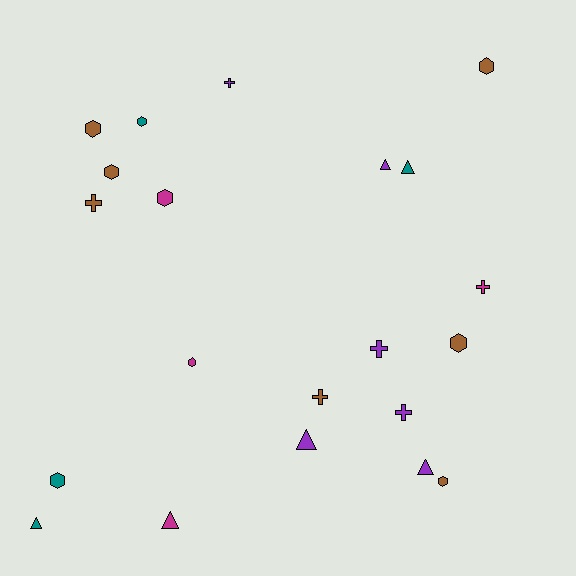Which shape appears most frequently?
Hexagon, with 9 objects.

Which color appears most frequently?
Brown, with 7 objects.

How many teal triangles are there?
There are 2 teal triangles.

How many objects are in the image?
There are 21 objects.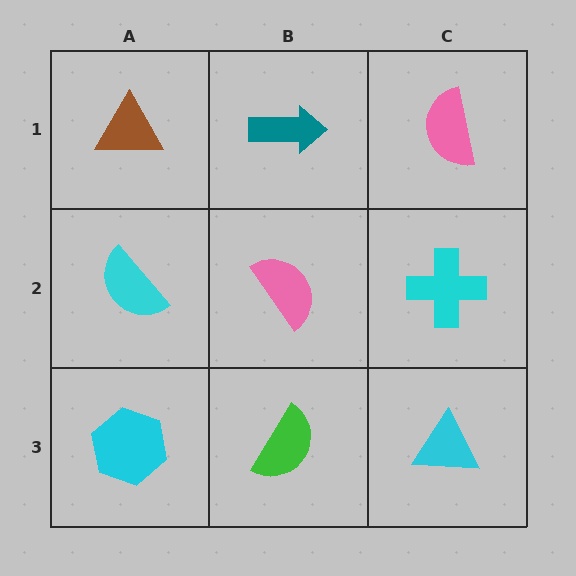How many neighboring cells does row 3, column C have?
2.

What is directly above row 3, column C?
A cyan cross.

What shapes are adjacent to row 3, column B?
A pink semicircle (row 2, column B), a cyan hexagon (row 3, column A), a cyan triangle (row 3, column C).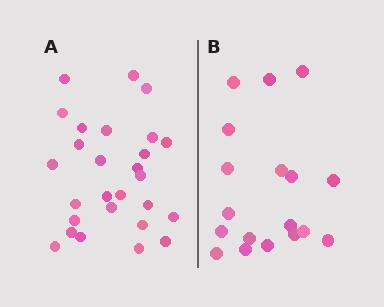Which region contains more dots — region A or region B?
Region A (the left region) has more dots.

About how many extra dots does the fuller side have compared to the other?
Region A has roughly 8 or so more dots than region B.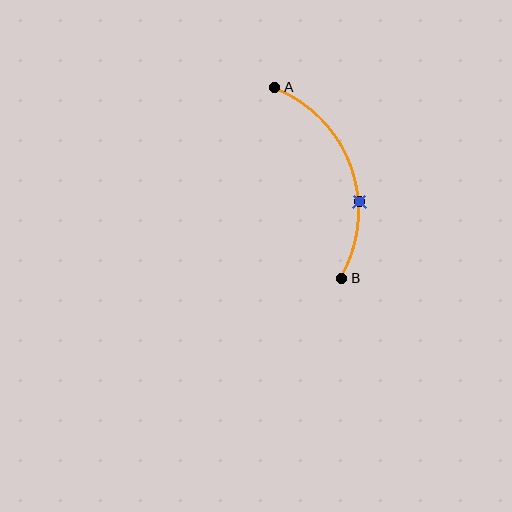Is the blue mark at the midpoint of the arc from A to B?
No. The blue mark lies on the arc but is closer to endpoint B. The arc midpoint would be at the point on the curve equidistant along the arc from both A and B.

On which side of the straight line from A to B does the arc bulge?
The arc bulges to the right of the straight line connecting A and B.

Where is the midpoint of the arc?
The arc midpoint is the point on the curve farthest from the straight line joining A and B. It sits to the right of that line.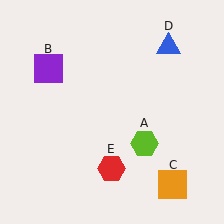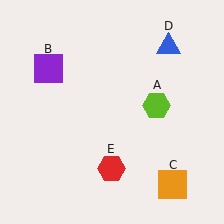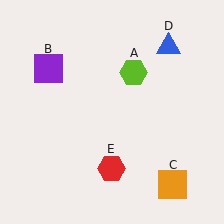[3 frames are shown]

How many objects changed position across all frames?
1 object changed position: lime hexagon (object A).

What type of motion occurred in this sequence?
The lime hexagon (object A) rotated counterclockwise around the center of the scene.